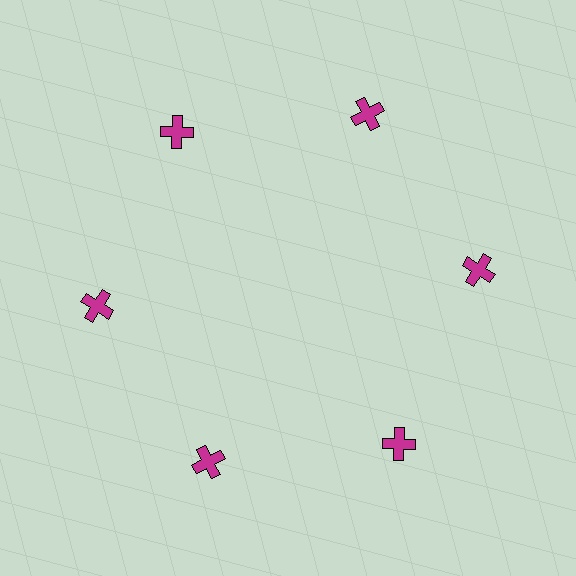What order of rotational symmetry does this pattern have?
This pattern has 6-fold rotational symmetry.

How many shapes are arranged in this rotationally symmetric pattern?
There are 6 shapes, arranged in 6 groups of 1.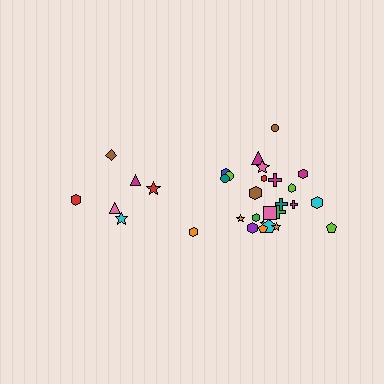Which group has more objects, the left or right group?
The right group.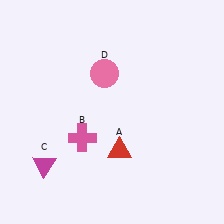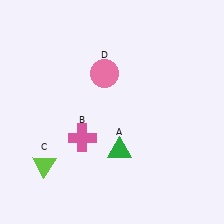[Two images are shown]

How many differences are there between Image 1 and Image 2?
There are 2 differences between the two images.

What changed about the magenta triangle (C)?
In Image 1, C is magenta. In Image 2, it changed to lime.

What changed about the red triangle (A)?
In Image 1, A is red. In Image 2, it changed to green.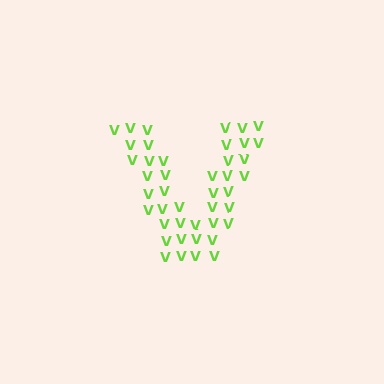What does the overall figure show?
The overall figure shows the letter V.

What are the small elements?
The small elements are letter V's.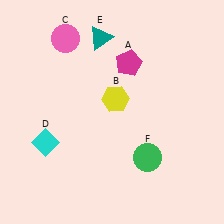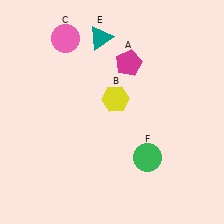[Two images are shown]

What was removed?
The cyan diamond (D) was removed in Image 2.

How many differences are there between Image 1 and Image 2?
There is 1 difference between the two images.